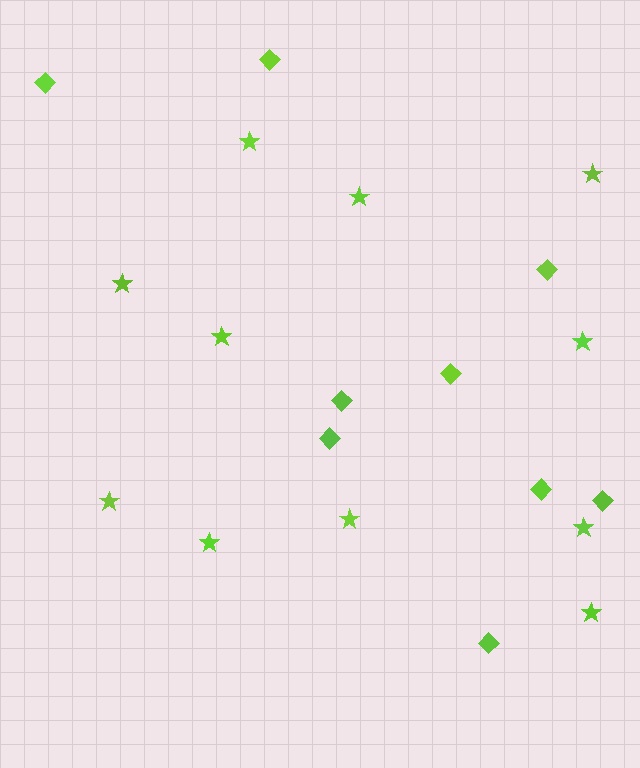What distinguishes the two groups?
There are 2 groups: one group of diamonds (9) and one group of stars (11).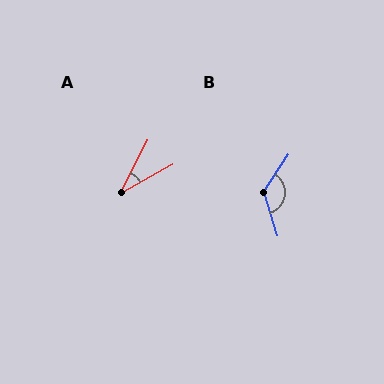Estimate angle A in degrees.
Approximately 34 degrees.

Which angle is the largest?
B, at approximately 130 degrees.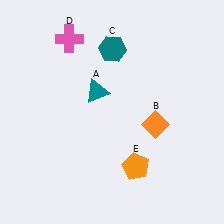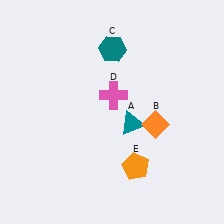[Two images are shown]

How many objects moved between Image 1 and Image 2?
2 objects moved between the two images.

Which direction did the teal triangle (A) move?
The teal triangle (A) moved right.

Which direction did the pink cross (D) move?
The pink cross (D) moved down.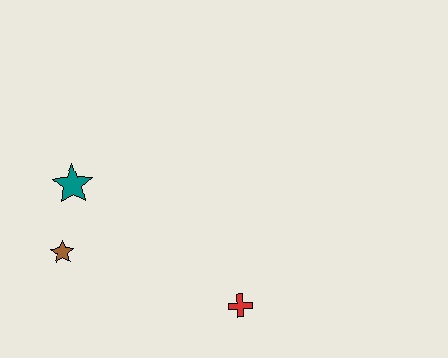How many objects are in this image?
There are 3 objects.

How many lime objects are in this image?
There are no lime objects.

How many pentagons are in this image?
There are no pentagons.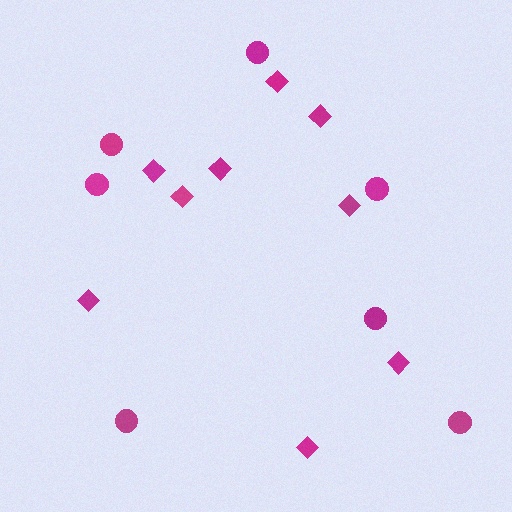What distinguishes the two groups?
There are 2 groups: one group of diamonds (9) and one group of circles (7).